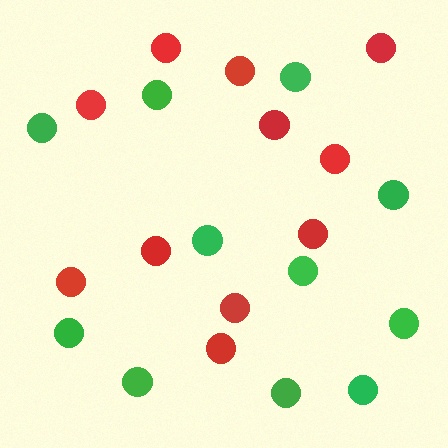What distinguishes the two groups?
There are 2 groups: one group of red circles (11) and one group of green circles (11).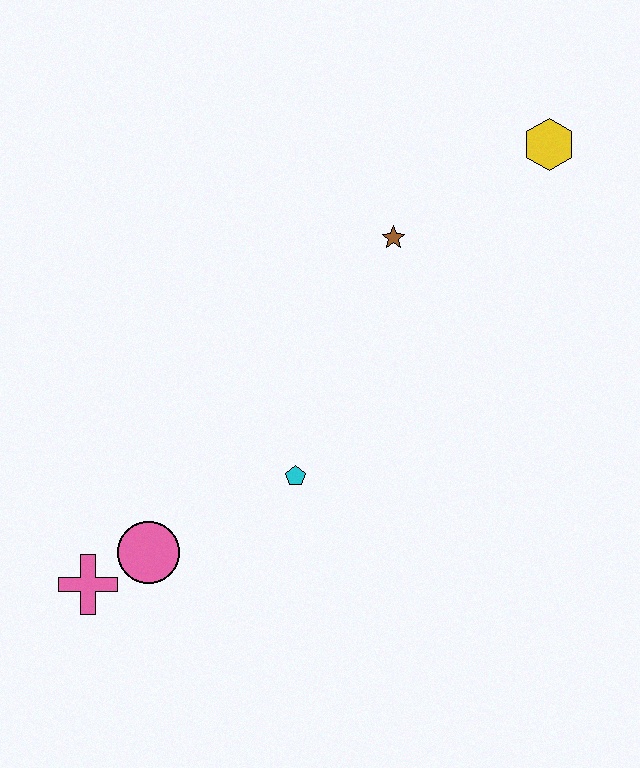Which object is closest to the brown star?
The yellow hexagon is closest to the brown star.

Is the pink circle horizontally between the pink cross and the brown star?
Yes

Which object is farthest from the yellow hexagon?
The pink cross is farthest from the yellow hexagon.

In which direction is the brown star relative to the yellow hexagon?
The brown star is to the left of the yellow hexagon.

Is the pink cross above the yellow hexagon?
No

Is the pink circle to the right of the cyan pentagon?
No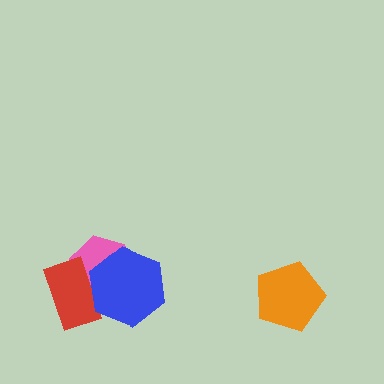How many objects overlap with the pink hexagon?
2 objects overlap with the pink hexagon.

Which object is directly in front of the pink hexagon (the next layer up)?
The red rectangle is directly in front of the pink hexagon.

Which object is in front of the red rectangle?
The blue hexagon is in front of the red rectangle.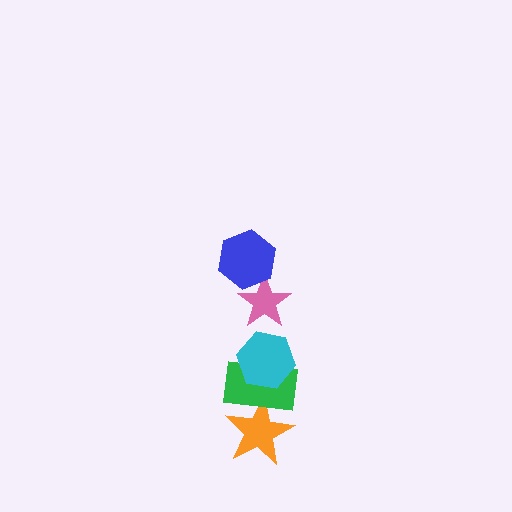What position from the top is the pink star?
The pink star is 2nd from the top.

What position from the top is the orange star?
The orange star is 5th from the top.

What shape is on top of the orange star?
The green rectangle is on top of the orange star.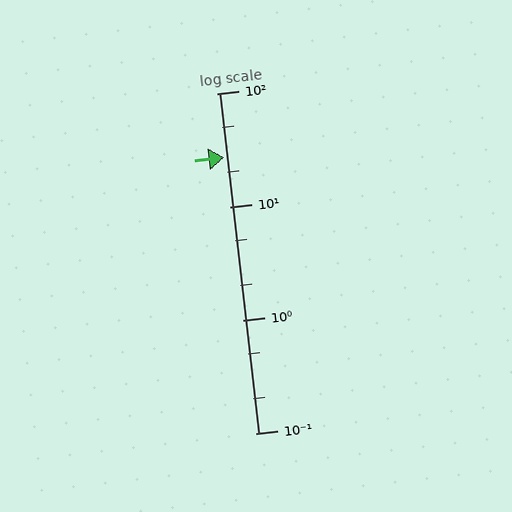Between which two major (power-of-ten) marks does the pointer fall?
The pointer is between 10 and 100.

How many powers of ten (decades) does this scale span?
The scale spans 3 decades, from 0.1 to 100.